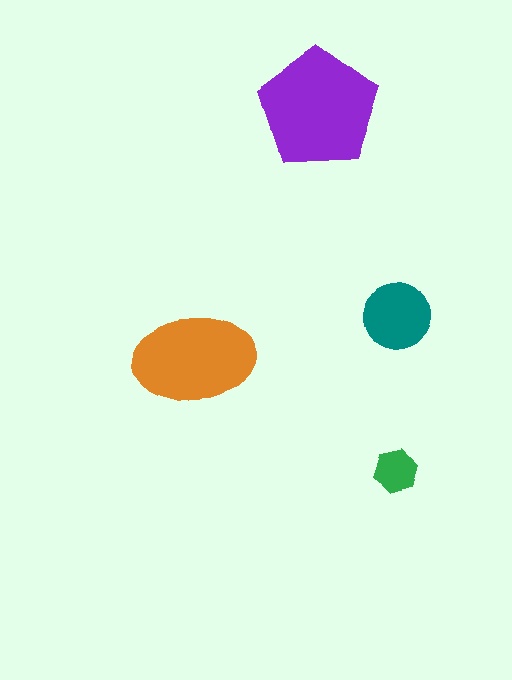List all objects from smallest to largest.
The green hexagon, the teal circle, the orange ellipse, the purple pentagon.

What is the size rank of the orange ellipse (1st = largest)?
2nd.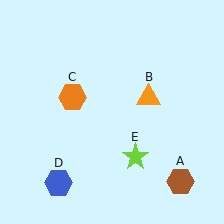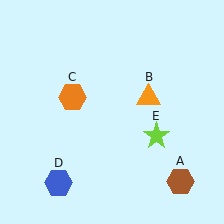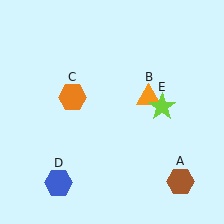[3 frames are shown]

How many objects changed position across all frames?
1 object changed position: lime star (object E).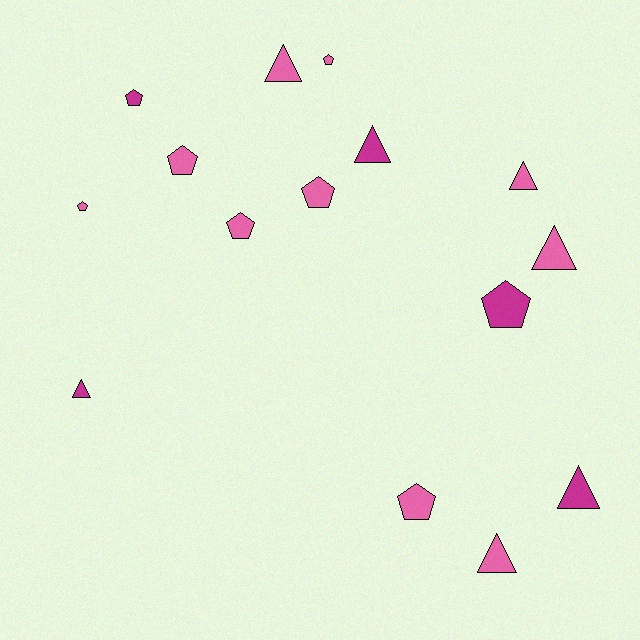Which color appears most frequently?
Pink, with 10 objects.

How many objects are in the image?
There are 15 objects.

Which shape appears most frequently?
Pentagon, with 8 objects.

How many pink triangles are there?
There are 4 pink triangles.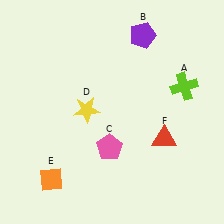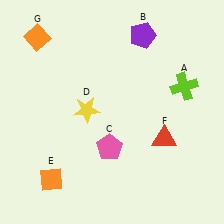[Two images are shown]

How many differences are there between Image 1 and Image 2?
There is 1 difference between the two images.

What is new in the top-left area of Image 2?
An orange diamond (G) was added in the top-left area of Image 2.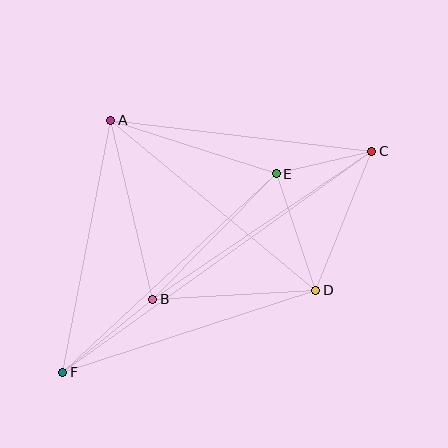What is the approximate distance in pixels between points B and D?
The distance between B and D is approximately 163 pixels.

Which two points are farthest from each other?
Points C and F are farthest from each other.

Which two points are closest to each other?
Points C and E are closest to each other.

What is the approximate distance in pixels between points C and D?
The distance between C and D is approximately 150 pixels.